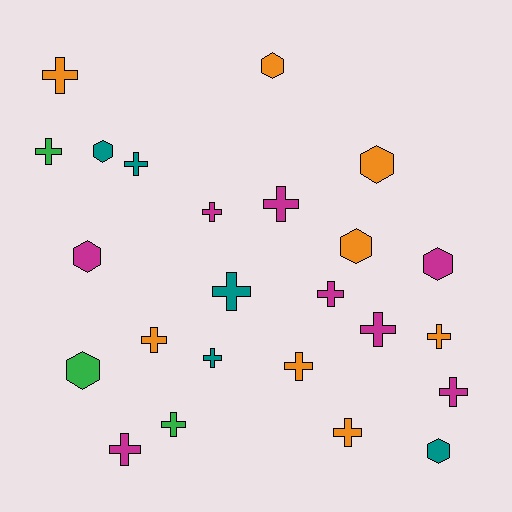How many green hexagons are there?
There is 1 green hexagon.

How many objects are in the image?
There are 24 objects.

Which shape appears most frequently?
Cross, with 16 objects.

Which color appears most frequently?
Magenta, with 8 objects.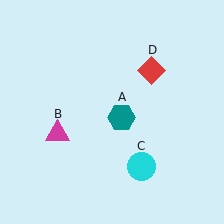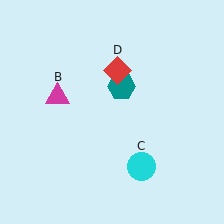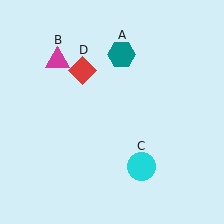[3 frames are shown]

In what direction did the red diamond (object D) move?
The red diamond (object D) moved left.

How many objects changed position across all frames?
3 objects changed position: teal hexagon (object A), magenta triangle (object B), red diamond (object D).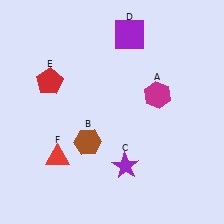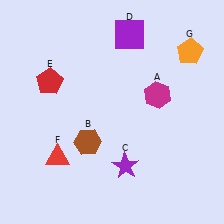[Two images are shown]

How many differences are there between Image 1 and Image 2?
There is 1 difference between the two images.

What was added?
An orange pentagon (G) was added in Image 2.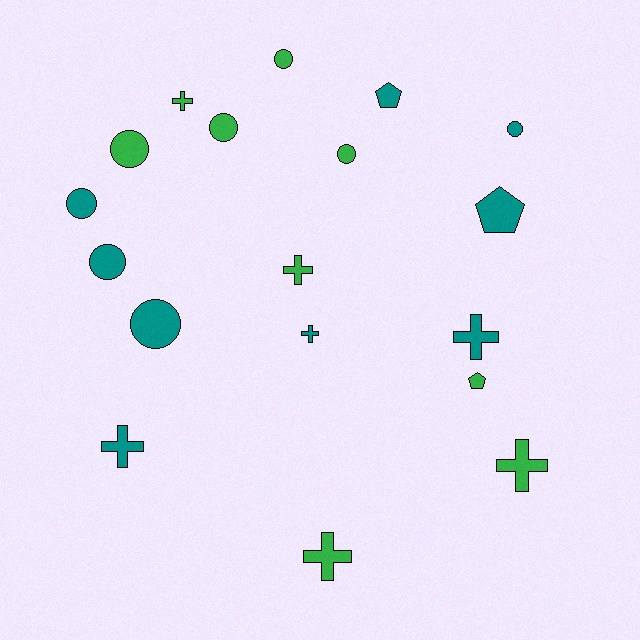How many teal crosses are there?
There are 3 teal crosses.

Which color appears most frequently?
Green, with 9 objects.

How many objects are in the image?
There are 18 objects.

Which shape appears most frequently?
Circle, with 8 objects.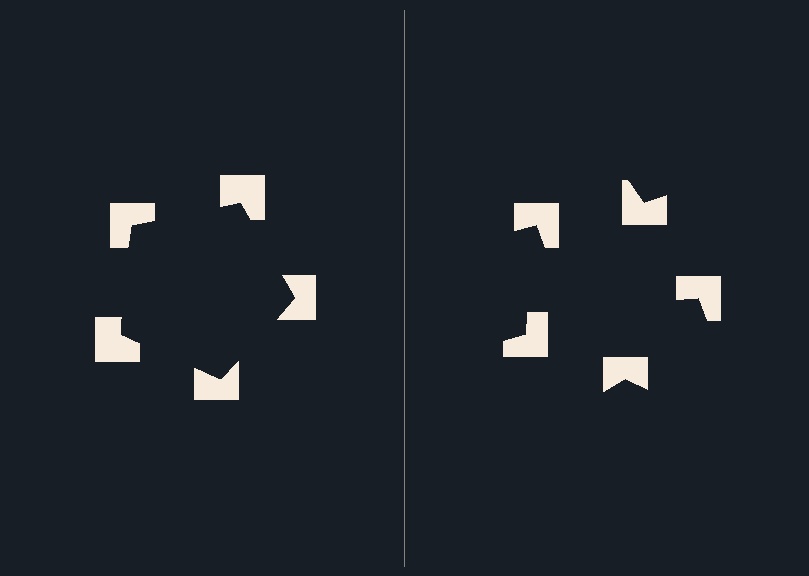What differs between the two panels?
The notched squares are positioned identically on both sides; only the wedge orientations differ. On the left they align to a pentagon; on the right they are misaligned.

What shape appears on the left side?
An illusory pentagon.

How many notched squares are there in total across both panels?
10 — 5 on each side.